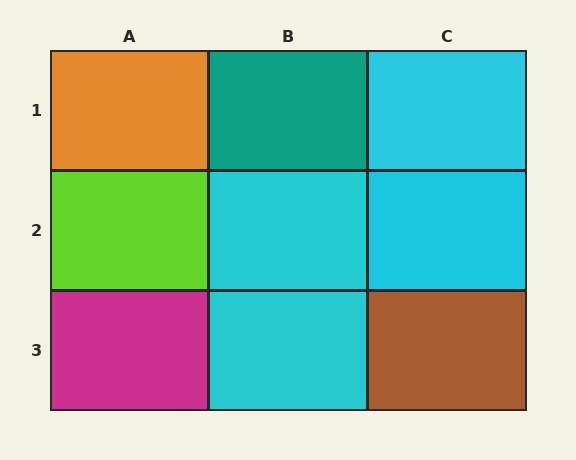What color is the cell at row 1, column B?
Teal.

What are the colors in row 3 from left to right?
Magenta, cyan, brown.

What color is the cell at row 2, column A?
Lime.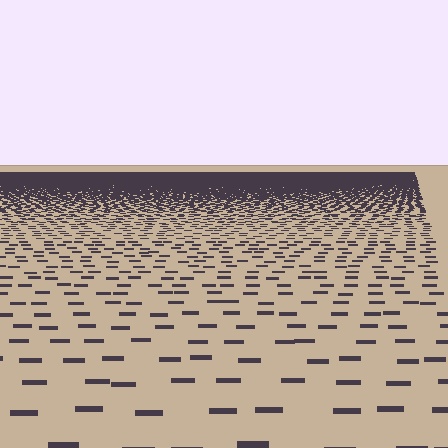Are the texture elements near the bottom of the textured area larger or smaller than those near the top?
Larger. Near the bottom, elements are closer to the viewer and appear at a bigger on-screen size.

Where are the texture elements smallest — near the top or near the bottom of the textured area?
Near the top.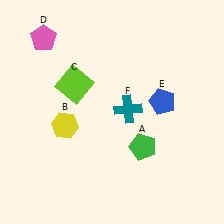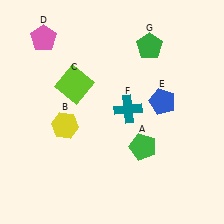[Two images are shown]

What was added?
A green pentagon (G) was added in Image 2.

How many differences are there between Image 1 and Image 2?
There is 1 difference between the two images.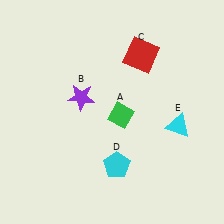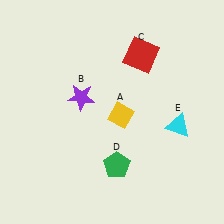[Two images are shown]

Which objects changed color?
A changed from green to yellow. D changed from cyan to green.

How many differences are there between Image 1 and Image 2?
There are 2 differences between the two images.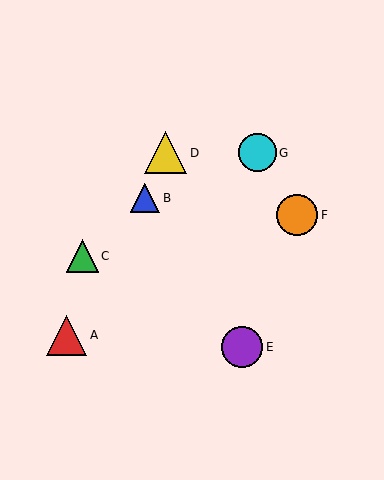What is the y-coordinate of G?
Object G is at y≈153.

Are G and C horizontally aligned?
No, G is at y≈153 and C is at y≈256.